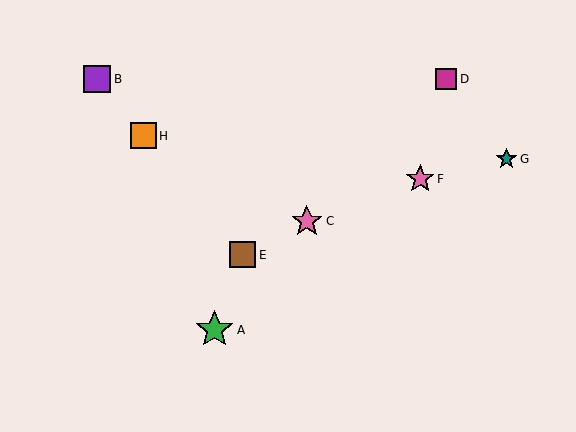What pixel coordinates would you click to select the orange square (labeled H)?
Click at (143, 136) to select the orange square H.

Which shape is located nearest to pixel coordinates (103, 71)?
The purple square (labeled B) at (97, 79) is nearest to that location.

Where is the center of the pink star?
The center of the pink star is at (307, 221).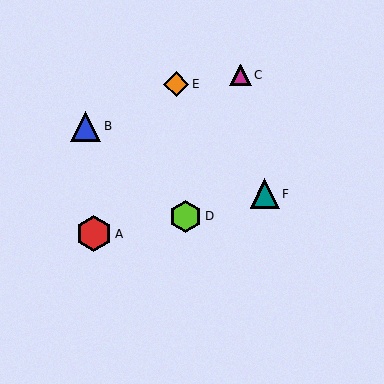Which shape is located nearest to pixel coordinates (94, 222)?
The red hexagon (labeled A) at (94, 234) is nearest to that location.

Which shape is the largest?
The red hexagon (labeled A) is the largest.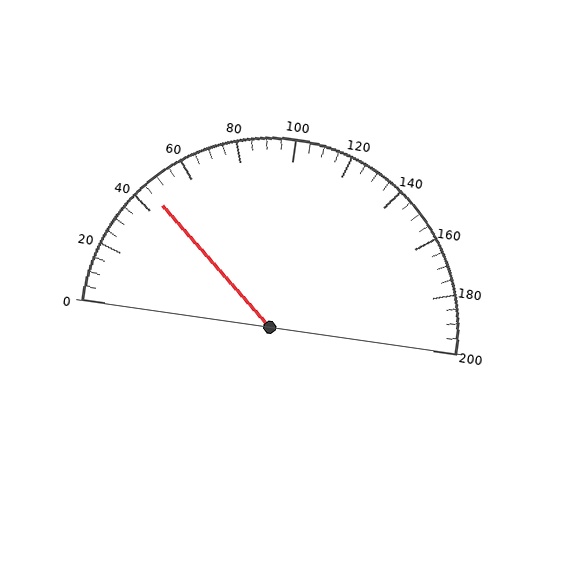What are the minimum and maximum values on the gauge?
The gauge ranges from 0 to 200.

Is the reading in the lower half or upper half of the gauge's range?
The reading is in the lower half of the range (0 to 200).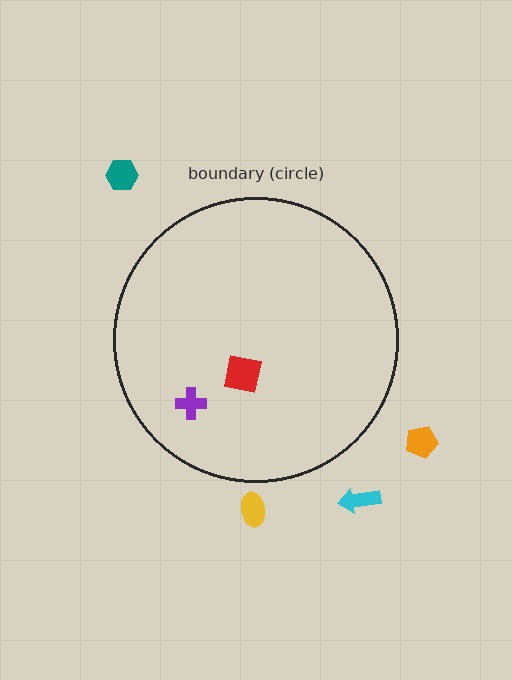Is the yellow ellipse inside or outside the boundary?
Outside.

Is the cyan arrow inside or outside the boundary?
Outside.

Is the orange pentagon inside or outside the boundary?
Outside.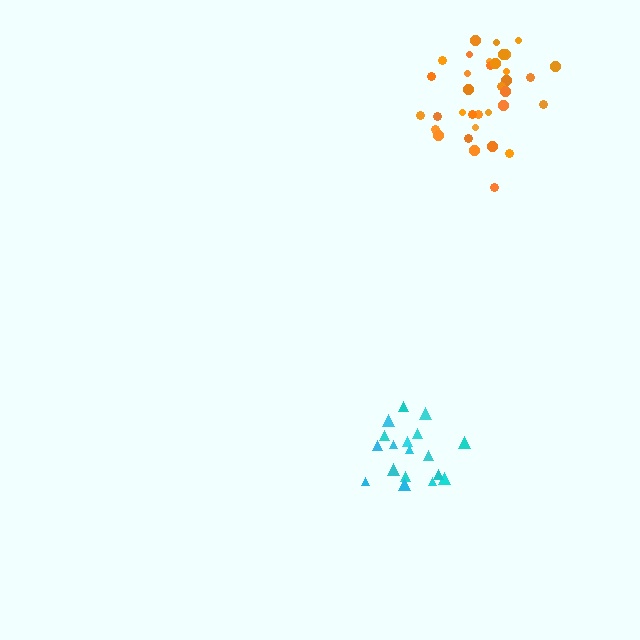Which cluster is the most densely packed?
Orange.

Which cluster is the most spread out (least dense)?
Cyan.